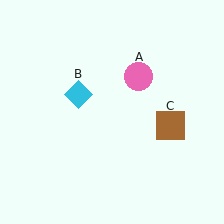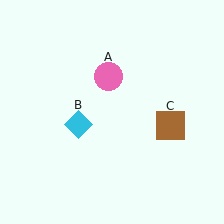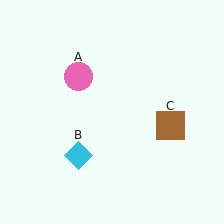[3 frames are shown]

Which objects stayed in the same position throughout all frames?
Brown square (object C) remained stationary.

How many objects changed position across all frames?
2 objects changed position: pink circle (object A), cyan diamond (object B).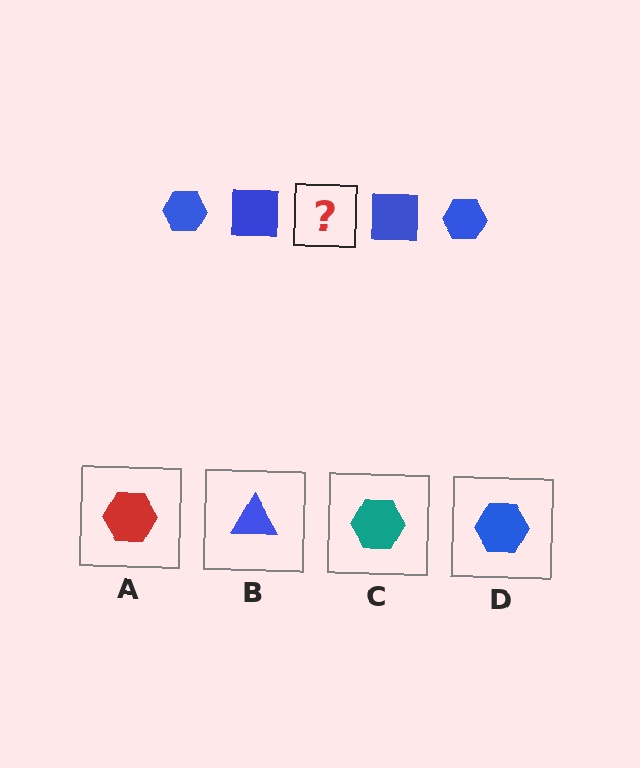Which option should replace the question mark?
Option D.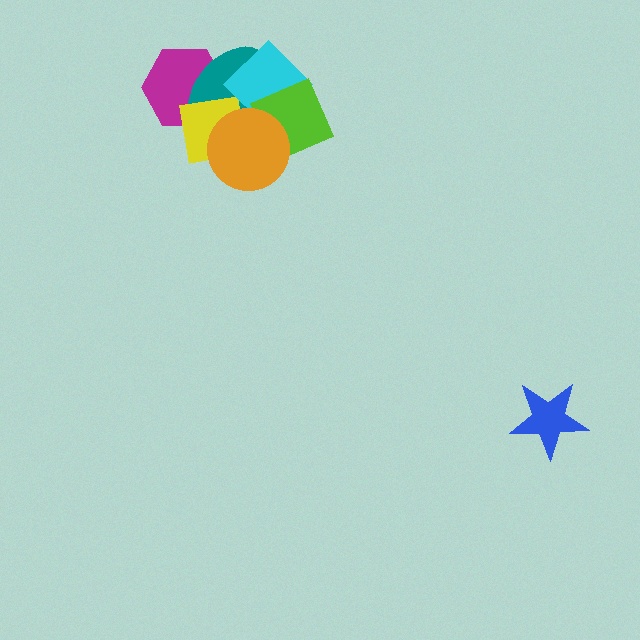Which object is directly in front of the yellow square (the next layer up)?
The cyan diamond is directly in front of the yellow square.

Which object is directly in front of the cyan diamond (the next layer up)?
The lime diamond is directly in front of the cyan diamond.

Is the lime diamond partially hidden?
Yes, it is partially covered by another shape.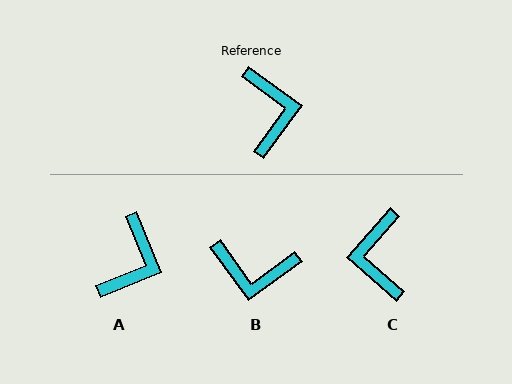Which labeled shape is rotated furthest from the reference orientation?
C, about 175 degrees away.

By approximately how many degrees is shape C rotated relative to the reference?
Approximately 175 degrees counter-clockwise.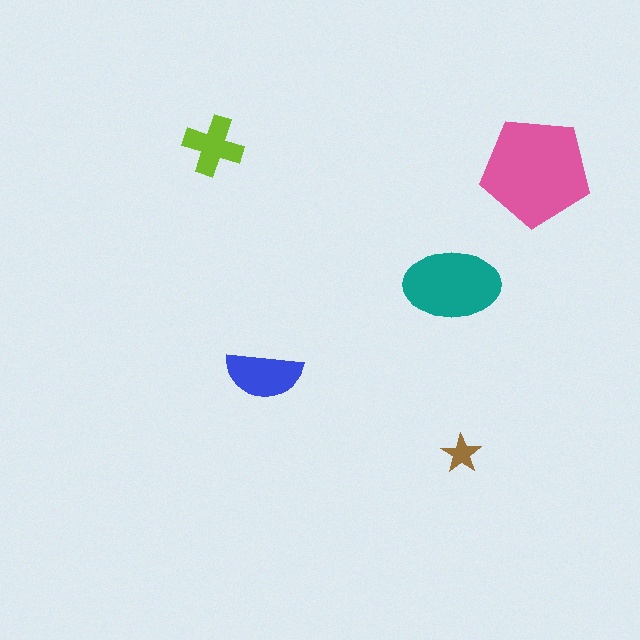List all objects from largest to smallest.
The pink pentagon, the teal ellipse, the blue semicircle, the lime cross, the brown star.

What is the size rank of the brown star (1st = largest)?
5th.